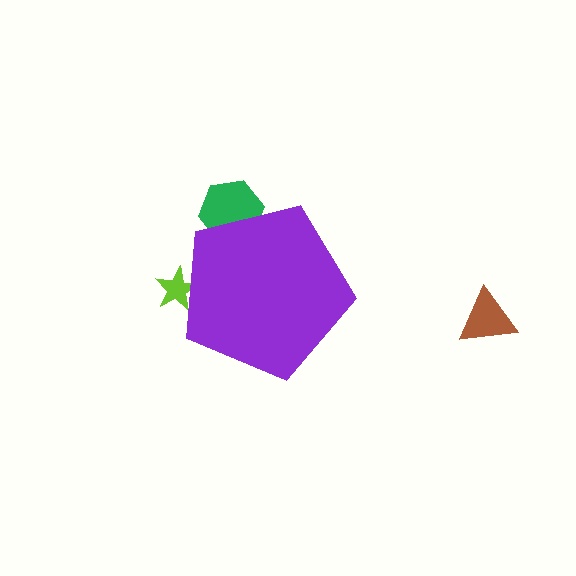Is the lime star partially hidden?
Yes, the lime star is partially hidden behind the purple pentagon.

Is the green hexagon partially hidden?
Yes, the green hexagon is partially hidden behind the purple pentagon.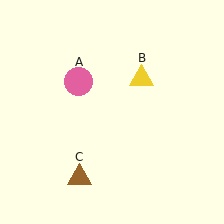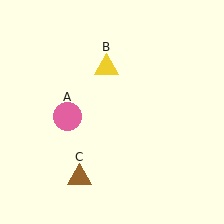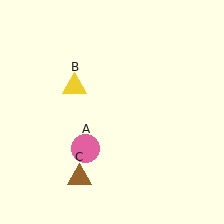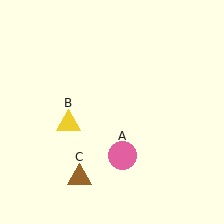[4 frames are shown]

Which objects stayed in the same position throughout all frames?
Brown triangle (object C) remained stationary.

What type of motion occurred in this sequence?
The pink circle (object A), yellow triangle (object B) rotated counterclockwise around the center of the scene.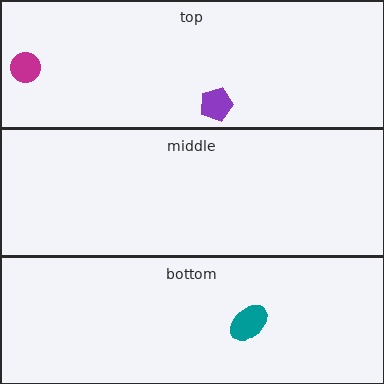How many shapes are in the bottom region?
1.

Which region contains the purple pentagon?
The top region.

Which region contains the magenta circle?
The top region.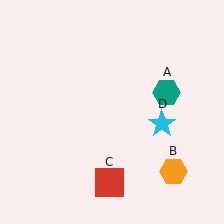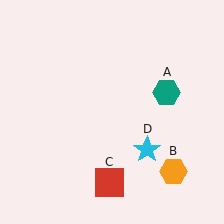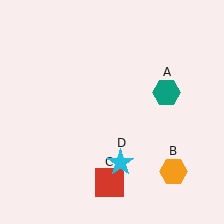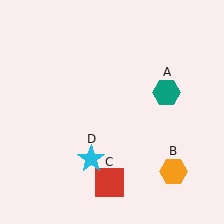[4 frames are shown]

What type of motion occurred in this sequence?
The cyan star (object D) rotated clockwise around the center of the scene.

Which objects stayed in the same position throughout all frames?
Teal hexagon (object A) and orange hexagon (object B) and red square (object C) remained stationary.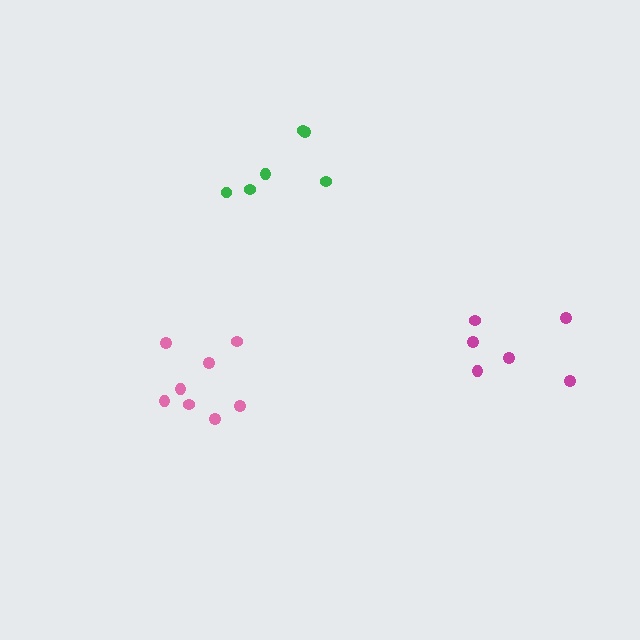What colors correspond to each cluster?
The clusters are colored: pink, green, magenta.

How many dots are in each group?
Group 1: 8 dots, Group 2: 6 dots, Group 3: 6 dots (20 total).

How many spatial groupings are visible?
There are 3 spatial groupings.